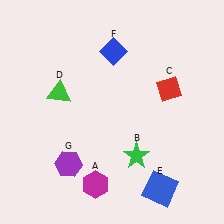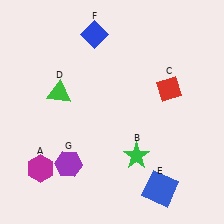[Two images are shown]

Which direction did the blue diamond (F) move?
The blue diamond (F) moved left.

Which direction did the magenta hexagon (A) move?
The magenta hexagon (A) moved left.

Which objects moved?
The objects that moved are: the magenta hexagon (A), the blue diamond (F).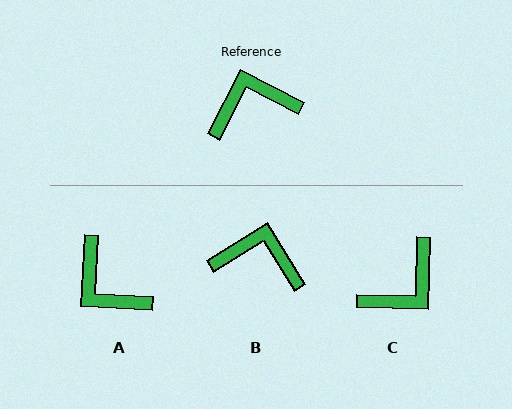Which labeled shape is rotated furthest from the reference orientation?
C, about 154 degrees away.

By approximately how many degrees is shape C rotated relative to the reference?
Approximately 154 degrees clockwise.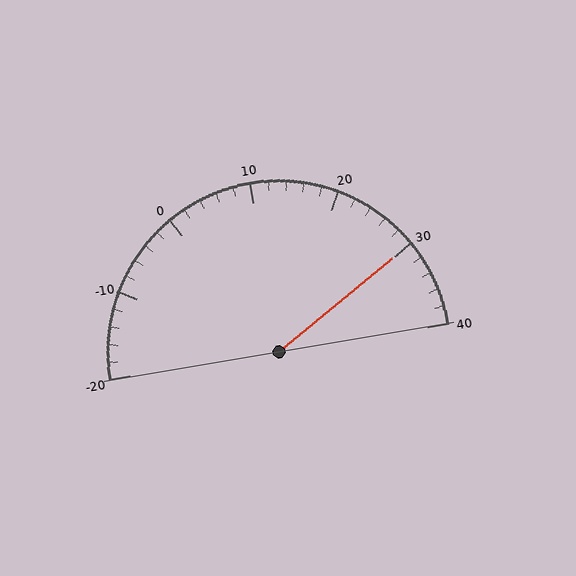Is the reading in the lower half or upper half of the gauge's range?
The reading is in the upper half of the range (-20 to 40).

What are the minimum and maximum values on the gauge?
The gauge ranges from -20 to 40.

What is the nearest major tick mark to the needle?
The nearest major tick mark is 30.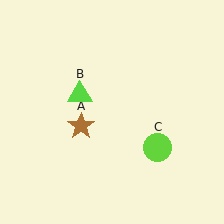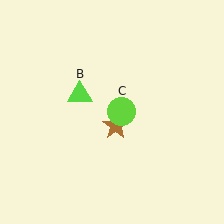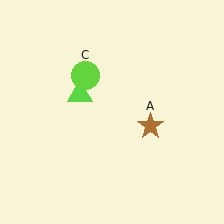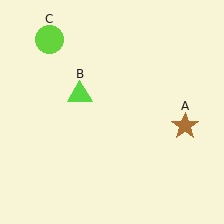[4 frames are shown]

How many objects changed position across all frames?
2 objects changed position: brown star (object A), lime circle (object C).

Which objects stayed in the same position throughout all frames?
Lime triangle (object B) remained stationary.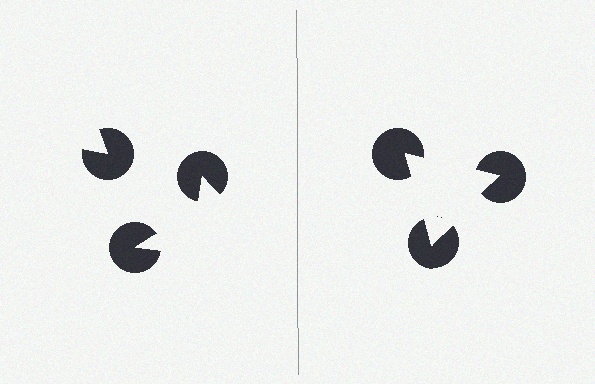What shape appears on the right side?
An illusory triangle.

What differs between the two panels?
The pac-man discs are positioned identically on both sides; only the wedge orientations differ. On the right they align to a triangle; on the left they are misaligned.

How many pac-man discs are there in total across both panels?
6 — 3 on each side.